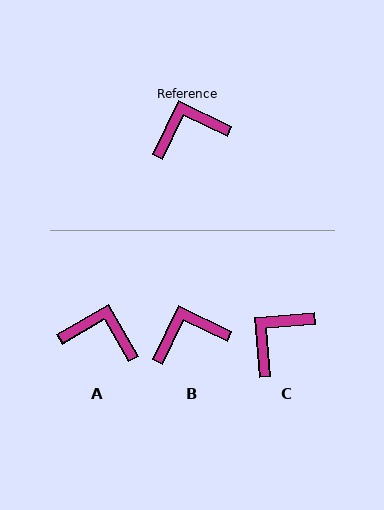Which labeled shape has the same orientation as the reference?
B.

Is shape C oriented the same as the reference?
No, it is off by about 30 degrees.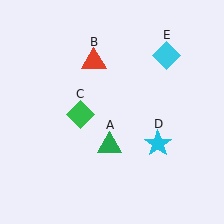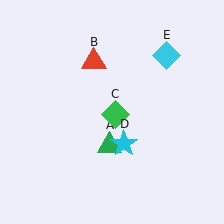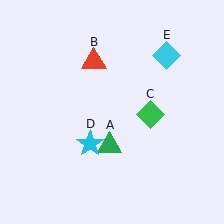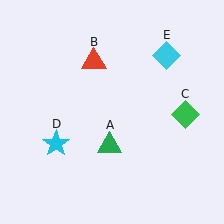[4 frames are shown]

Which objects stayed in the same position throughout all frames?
Green triangle (object A) and red triangle (object B) and cyan diamond (object E) remained stationary.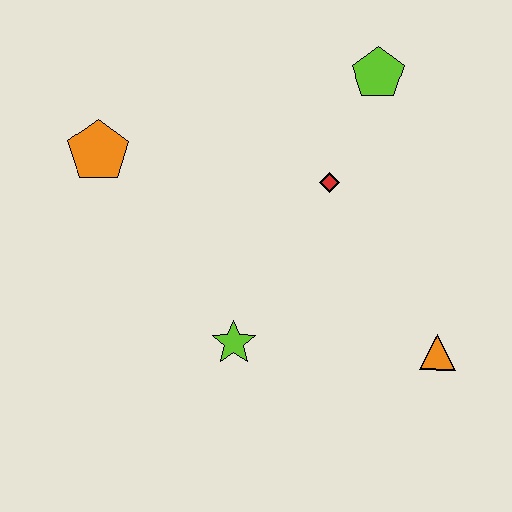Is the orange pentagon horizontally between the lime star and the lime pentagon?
No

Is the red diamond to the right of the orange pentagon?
Yes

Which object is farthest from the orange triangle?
The orange pentagon is farthest from the orange triangle.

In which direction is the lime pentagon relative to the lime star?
The lime pentagon is above the lime star.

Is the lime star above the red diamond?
No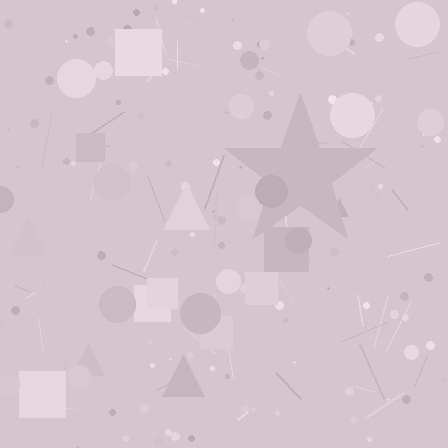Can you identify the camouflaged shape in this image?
The camouflaged shape is a star.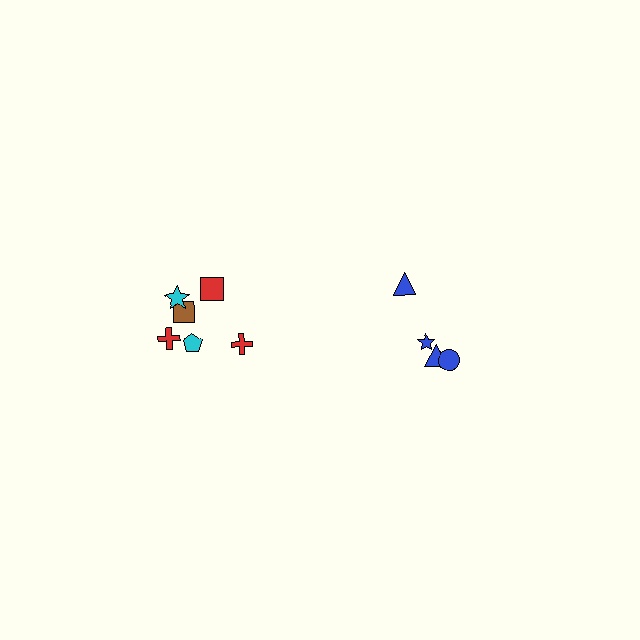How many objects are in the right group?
There are 4 objects.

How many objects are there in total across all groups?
There are 10 objects.